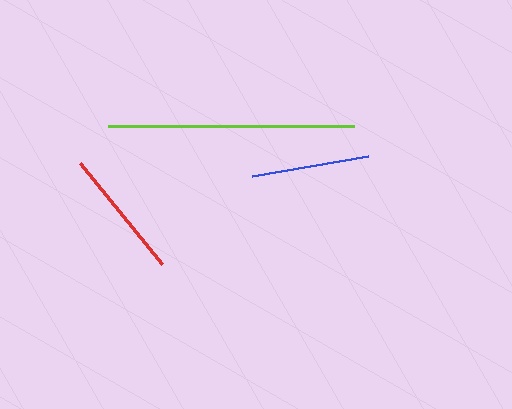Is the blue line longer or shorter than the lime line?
The lime line is longer than the blue line.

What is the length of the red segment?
The red segment is approximately 130 pixels long.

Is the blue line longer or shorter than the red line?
The red line is longer than the blue line.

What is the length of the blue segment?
The blue segment is approximately 118 pixels long.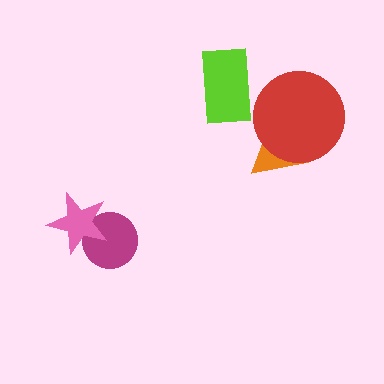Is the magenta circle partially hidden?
Yes, it is partially covered by another shape.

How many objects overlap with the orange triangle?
1 object overlaps with the orange triangle.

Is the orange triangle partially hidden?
Yes, it is partially covered by another shape.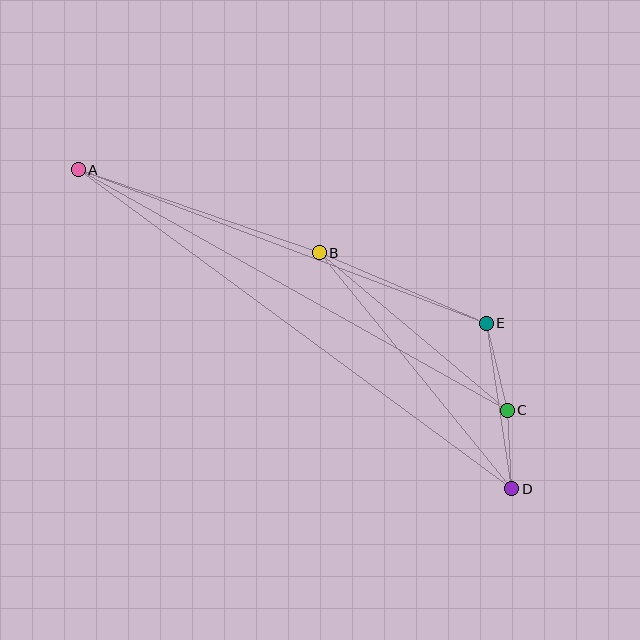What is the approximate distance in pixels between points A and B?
The distance between A and B is approximately 255 pixels.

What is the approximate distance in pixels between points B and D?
The distance between B and D is approximately 305 pixels.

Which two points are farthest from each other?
Points A and D are farthest from each other.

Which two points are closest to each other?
Points C and D are closest to each other.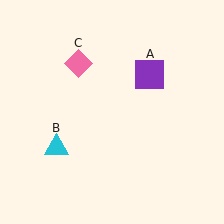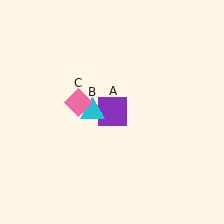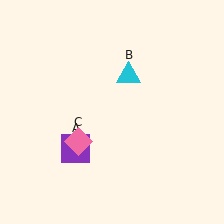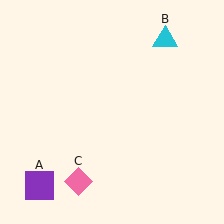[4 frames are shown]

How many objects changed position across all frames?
3 objects changed position: purple square (object A), cyan triangle (object B), pink diamond (object C).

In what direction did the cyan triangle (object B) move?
The cyan triangle (object B) moved up and to the right.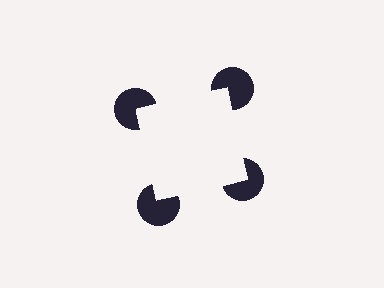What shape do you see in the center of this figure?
An illusory square — its edges are inferred from the aligned wedge cuts in the pac-man discs, not physically drawn.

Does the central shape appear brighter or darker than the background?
It typically appears slightly brighter than the background, even though no actual brightness change is drawn.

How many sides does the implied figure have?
4 sides.